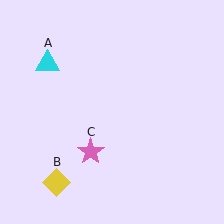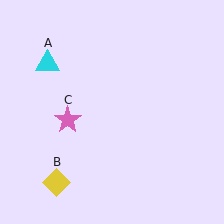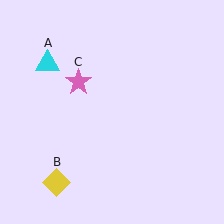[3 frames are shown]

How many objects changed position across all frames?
1 object changed position: pink star (object C).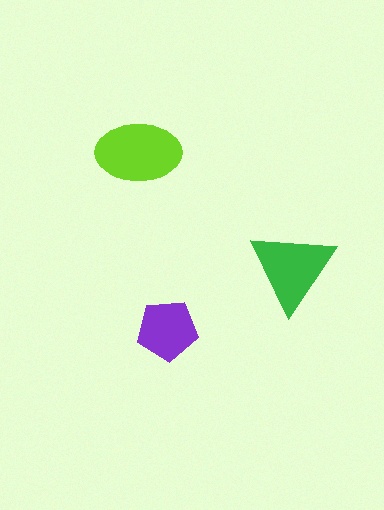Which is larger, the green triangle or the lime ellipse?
The lime ellipse.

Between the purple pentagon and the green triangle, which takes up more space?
The green triangle.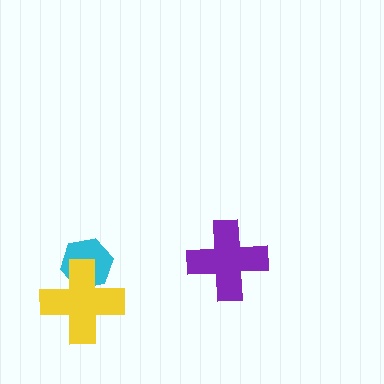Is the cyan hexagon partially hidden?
Yes, it is partially covered by another shape.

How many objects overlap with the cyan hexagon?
1 object overlaps with the cyan hexagon.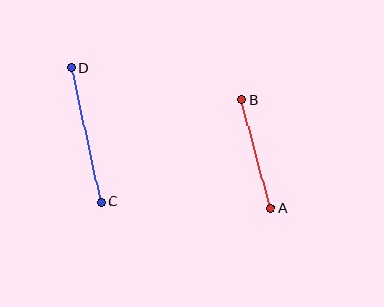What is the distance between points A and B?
The distance is approximately 112 pixels.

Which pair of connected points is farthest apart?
Points C and D are farthest apart.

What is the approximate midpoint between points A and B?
The midpoint is at approximately (256, 154) pixels.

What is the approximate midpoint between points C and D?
The midpoint is at approximately (86, 135) pixels.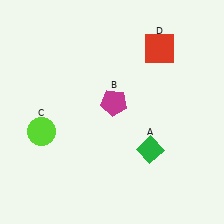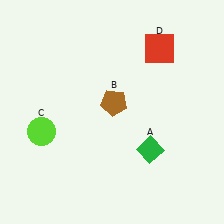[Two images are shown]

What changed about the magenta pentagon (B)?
In Image 1, B is magenta. In Image 2, it changed to brown.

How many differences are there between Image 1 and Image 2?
There is 1 difference between the two images.